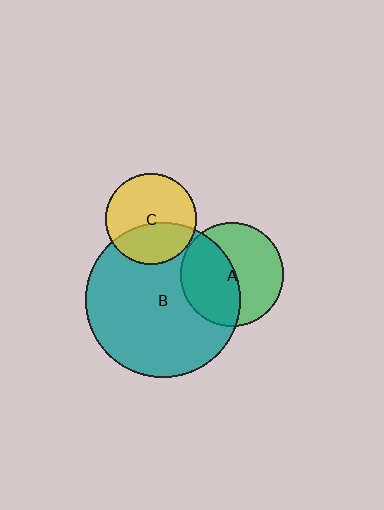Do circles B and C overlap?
Yes.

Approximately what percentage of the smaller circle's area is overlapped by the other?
Approximately 40%.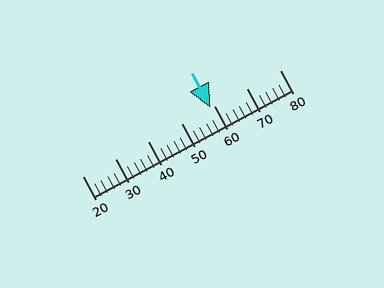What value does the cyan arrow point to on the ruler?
The cyan arrow points to approximately 59.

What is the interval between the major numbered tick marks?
The major tick marks are spaced 10 units apart.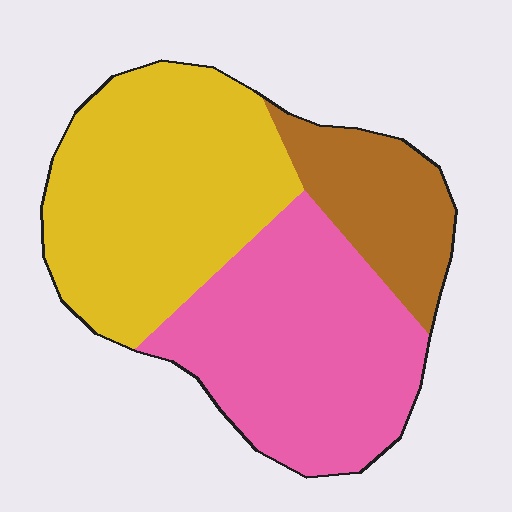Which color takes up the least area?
Brown, at roughly 15%.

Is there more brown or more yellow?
Yellow.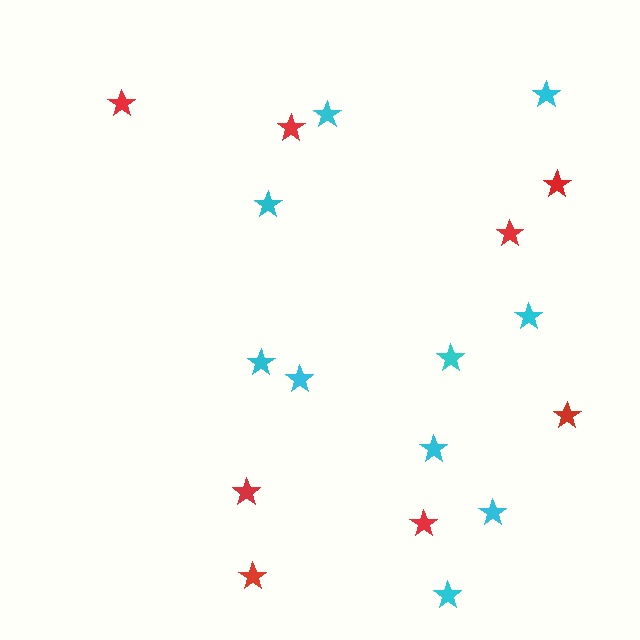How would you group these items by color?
There are 2 groups: one group of cyan stars (10) and one group of red stars (8).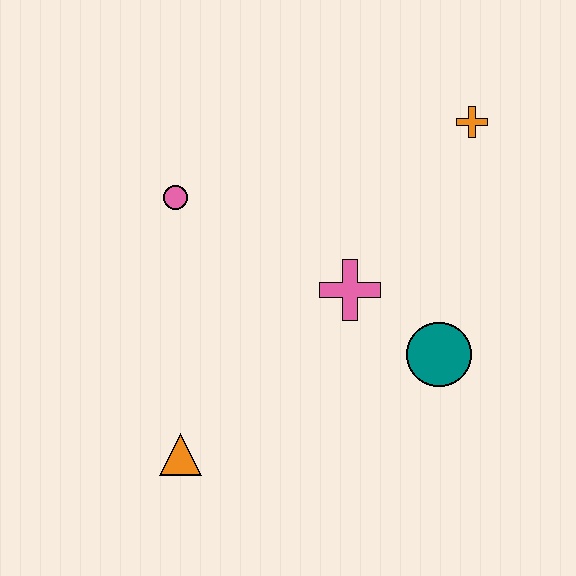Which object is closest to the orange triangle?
The pink cross is closest to the orange triangle.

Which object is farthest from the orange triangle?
The orange cross is farthest from the orange triangle.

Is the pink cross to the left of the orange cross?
Yes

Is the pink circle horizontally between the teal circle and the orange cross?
No